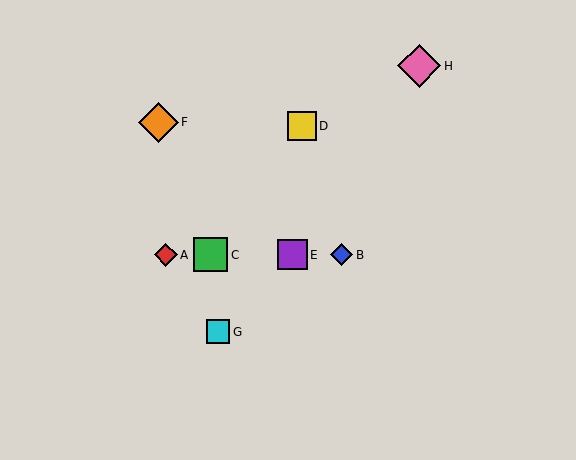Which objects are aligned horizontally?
Objects A, B, C, E are aligned horizontally.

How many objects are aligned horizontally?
4 objects (A, B, C, E) are aligned horizontally.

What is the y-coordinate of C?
Object C is at y≈255.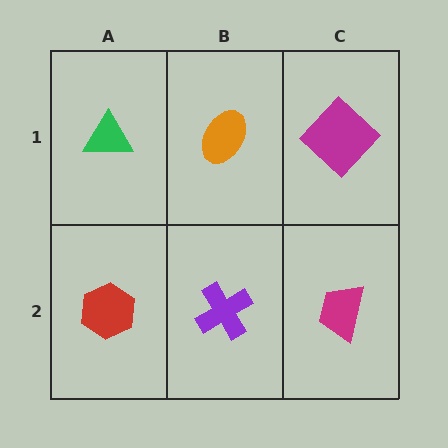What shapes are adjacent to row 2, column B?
An orange ellipse (row 1, column B), a red hexagon (row 2, column A), a magenta trapezoid (row 2, column C).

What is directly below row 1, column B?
A purple cross.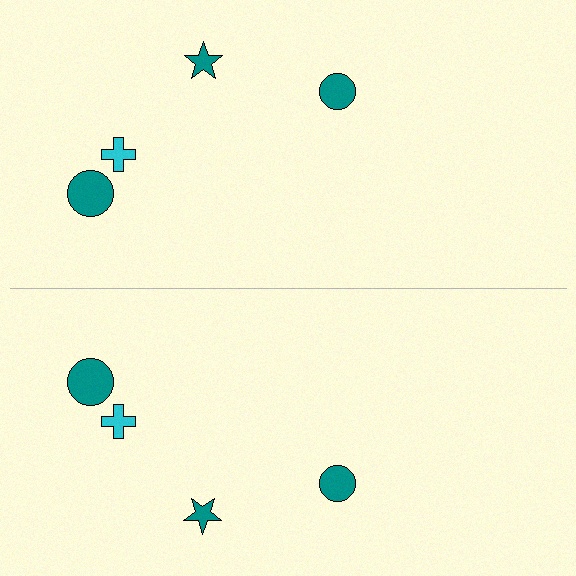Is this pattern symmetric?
Yes, this pattern has bilateral (reflection) symmetry.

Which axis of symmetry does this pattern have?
The pattern has a horizontal axis of symmetry running through the center of the image.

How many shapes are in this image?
There are 8 shapes in this image.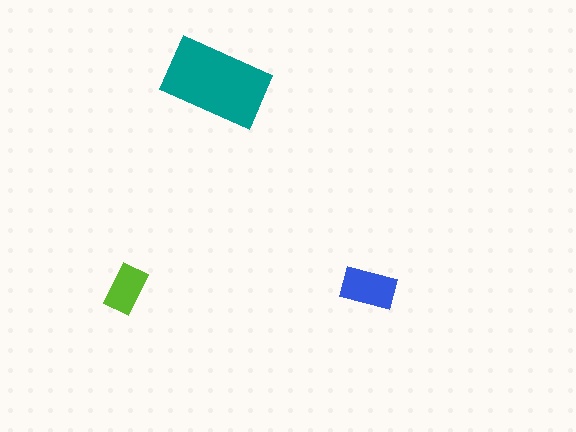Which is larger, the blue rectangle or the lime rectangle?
The blue one.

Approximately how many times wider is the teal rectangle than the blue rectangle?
About 2 times wider.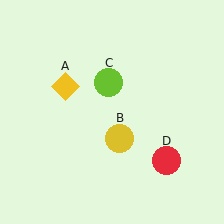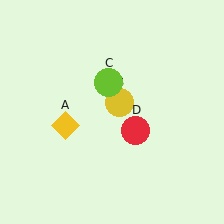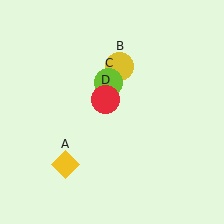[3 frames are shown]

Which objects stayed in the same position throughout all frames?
Lime circle (object C) remained stationary.